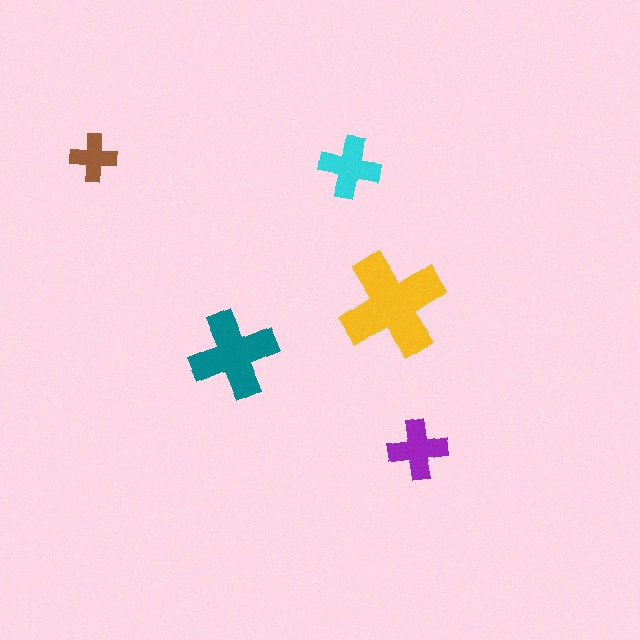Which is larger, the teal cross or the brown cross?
The teal one.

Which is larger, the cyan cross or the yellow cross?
The yellow one.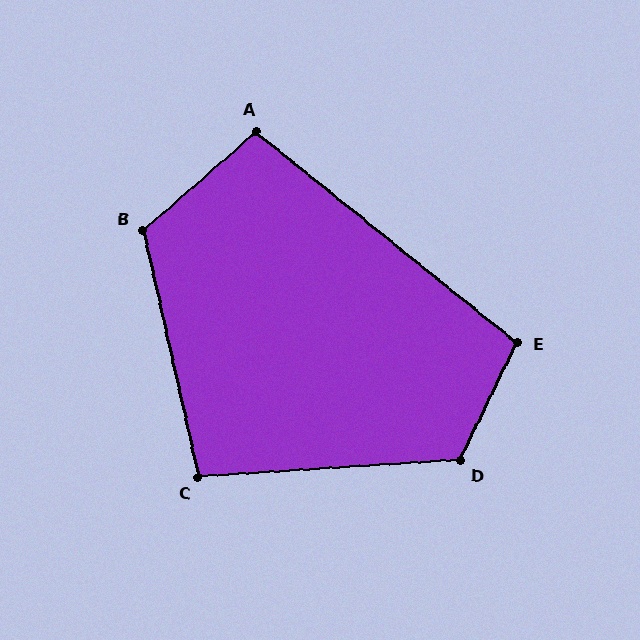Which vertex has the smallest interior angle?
C, at approximately 99 degrees.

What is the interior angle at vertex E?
Approximately 103 degrees (obtuse).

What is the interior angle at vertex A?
Approximately 100 degrees (obtuse).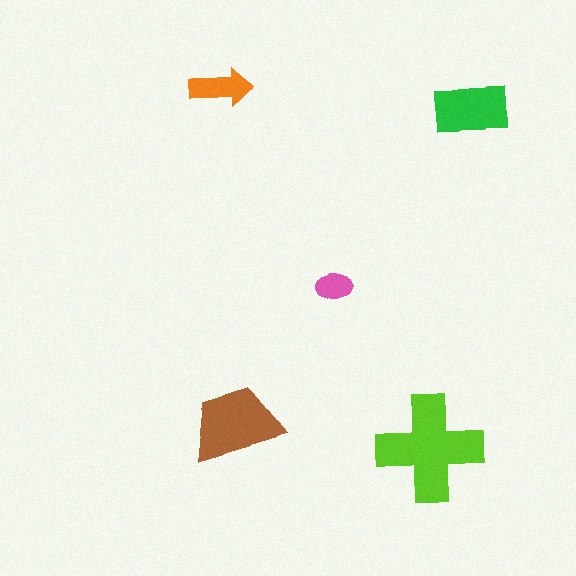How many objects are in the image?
There are 5 objects in the image.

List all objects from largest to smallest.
The lime cross, the brown trapezoid, the green rectangle, the orange arrow, the pink ellipse.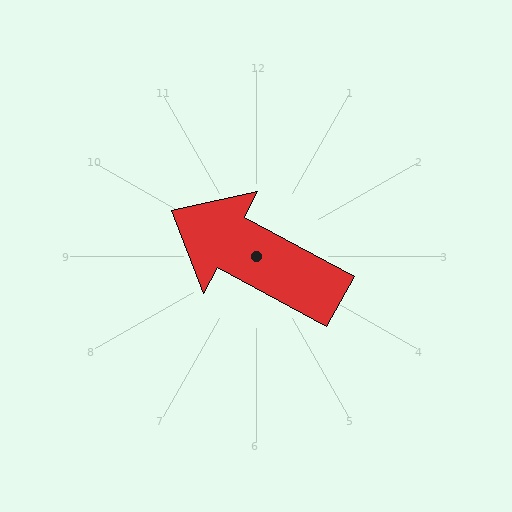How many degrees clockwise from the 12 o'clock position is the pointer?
Approximately 298 degrees.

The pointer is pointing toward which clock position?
Roughly 10 o'clock.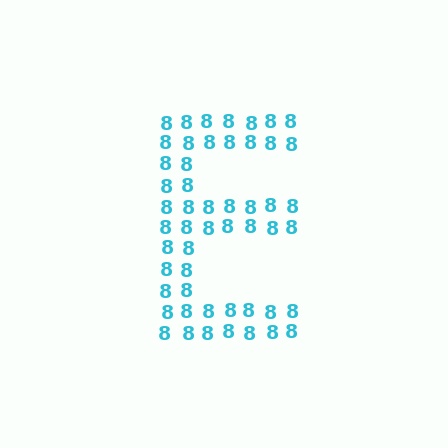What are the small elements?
The small elements are digit 8's.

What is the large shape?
The large shape is the letter E.